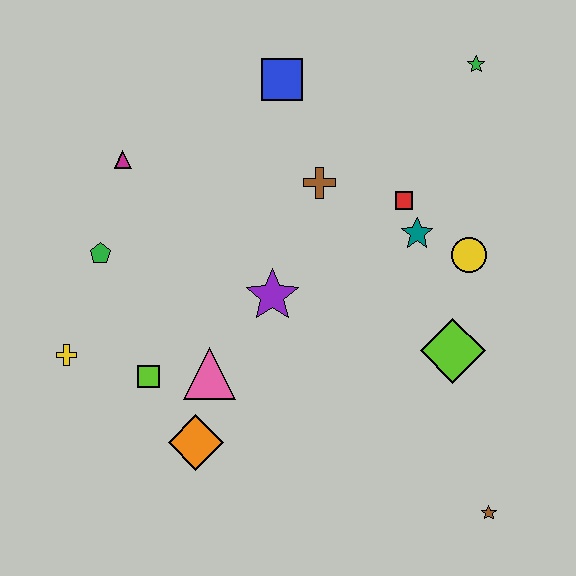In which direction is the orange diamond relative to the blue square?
The orange diamond is below the blue square.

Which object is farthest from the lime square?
The green star is farthest from the lime square.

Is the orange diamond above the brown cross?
No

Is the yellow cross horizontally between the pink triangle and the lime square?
No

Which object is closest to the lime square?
The pink triangle is closest to the lime square.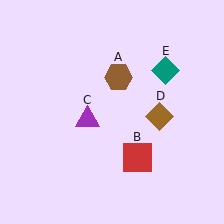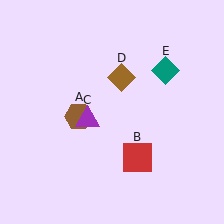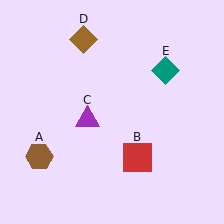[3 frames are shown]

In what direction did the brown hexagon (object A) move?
The brown hexagon (object A) moved down and to the left.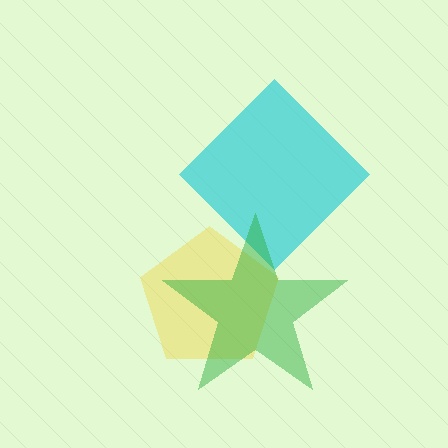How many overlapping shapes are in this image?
There are 3 overlapping shapes in the image.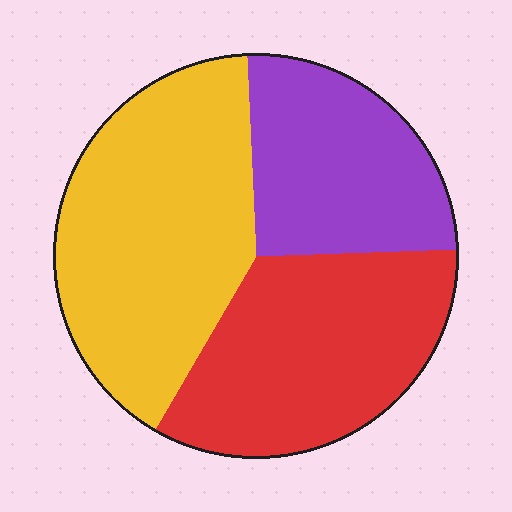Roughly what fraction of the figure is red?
Red takes up about one third (1/3) of the figure.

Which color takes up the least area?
Purple, at roughly 25%.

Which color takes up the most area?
Yellow, at roughly 40%.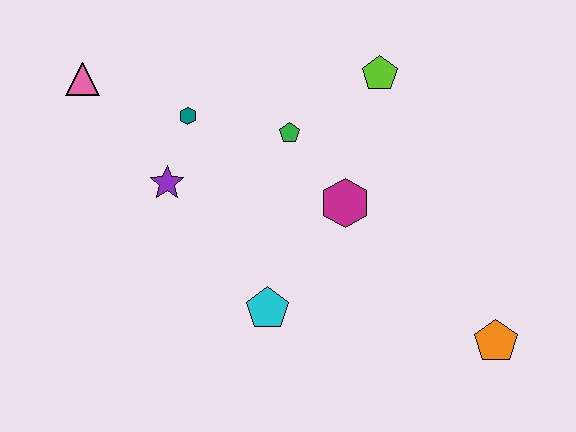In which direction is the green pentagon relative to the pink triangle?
The green pentagon is to the right of the pink triangle.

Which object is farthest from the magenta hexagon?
The pink triangle is farthest from the magenta hexagon.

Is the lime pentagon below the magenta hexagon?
No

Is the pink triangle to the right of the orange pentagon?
No